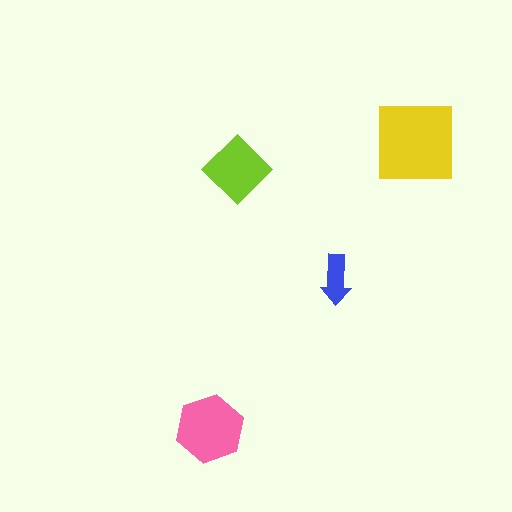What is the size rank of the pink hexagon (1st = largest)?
2nd.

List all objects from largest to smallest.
The yellow square, the pink hexagon, the lime diamond, the blue arrow.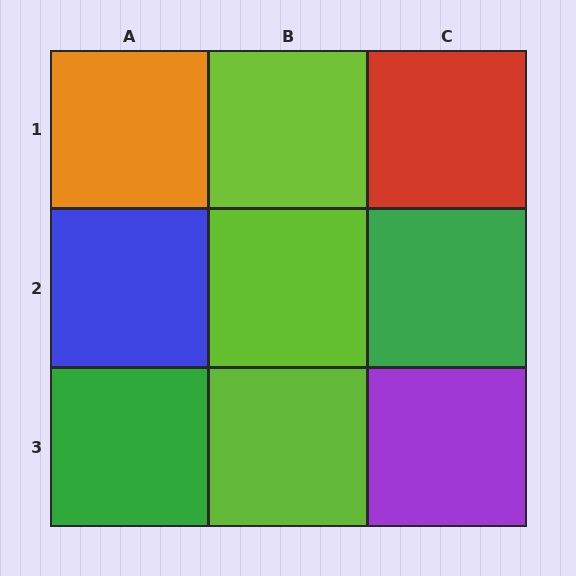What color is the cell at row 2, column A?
Blue.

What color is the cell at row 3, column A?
Green.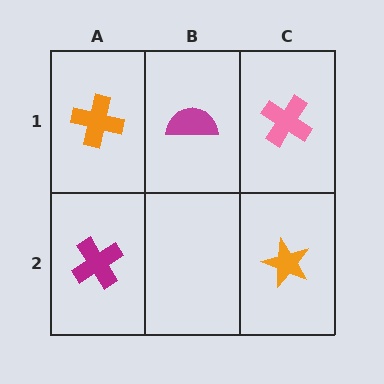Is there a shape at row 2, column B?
No, that cell is empty.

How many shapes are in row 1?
3 shapes.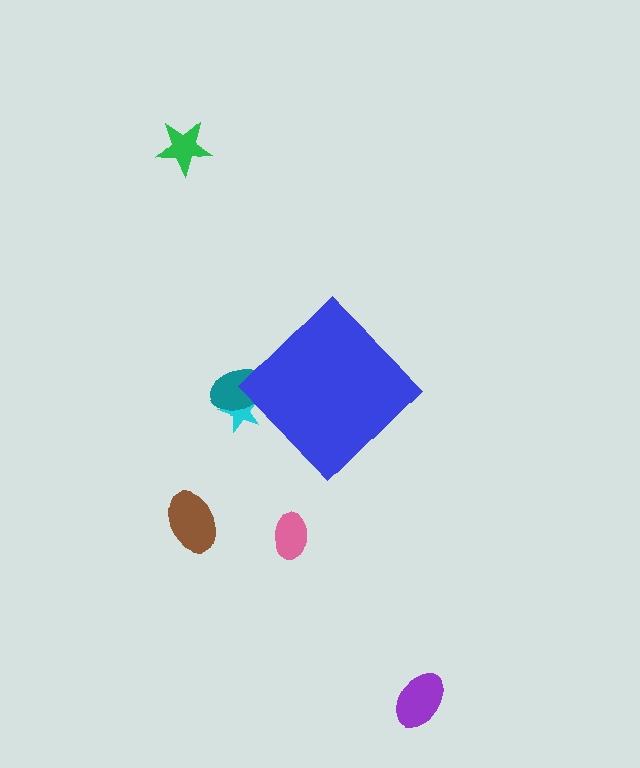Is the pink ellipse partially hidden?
No, the pink ellipse is fully visible.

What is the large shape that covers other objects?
A blue diamond.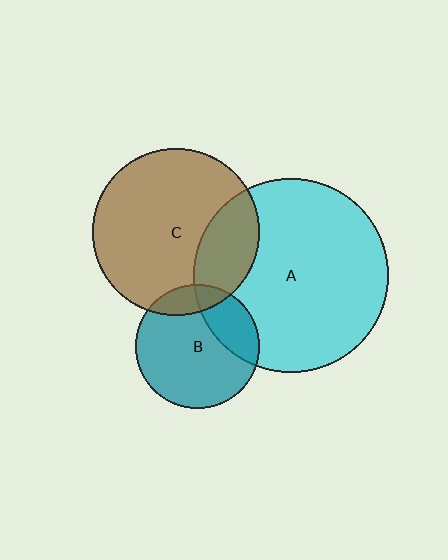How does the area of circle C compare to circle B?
Approximately 1.8 times.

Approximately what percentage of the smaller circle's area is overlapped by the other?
Approximately 25%.